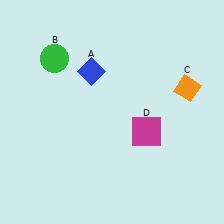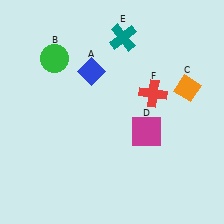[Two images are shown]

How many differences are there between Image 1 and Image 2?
There are 2 differences between the two images.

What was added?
A teal cross (E), a red cross (F) were added in Image 2.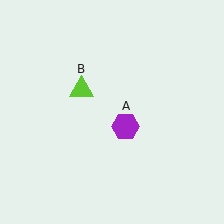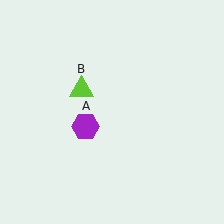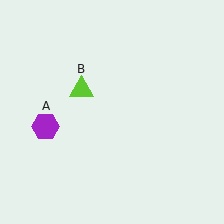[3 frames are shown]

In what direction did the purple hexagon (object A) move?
The purple hexagon (object A) moved left.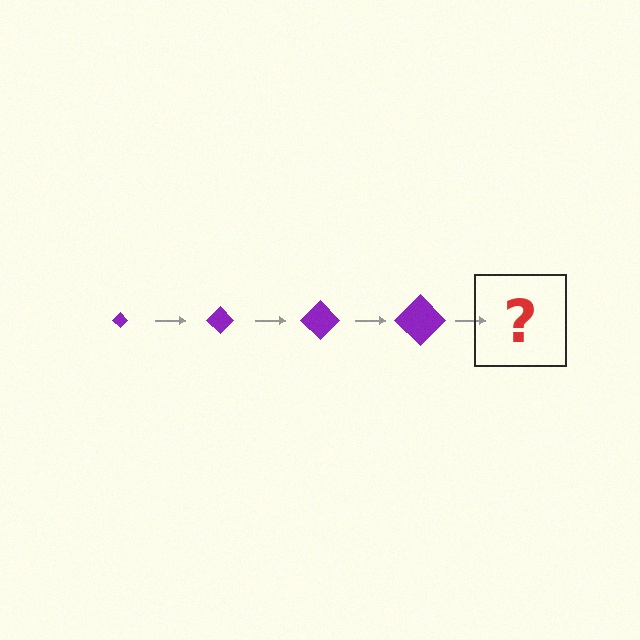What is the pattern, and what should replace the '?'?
The pattern is that the diamond gets progressively larger each step. The '?' should be a purple diamond, larger than the previous one.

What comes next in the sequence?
The next element should be a purple diamond, larger than the previous one.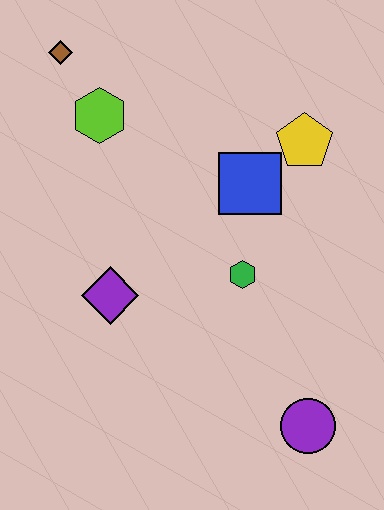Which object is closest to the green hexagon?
The blue square is closest to the green hexagon.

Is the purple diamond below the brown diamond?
Yes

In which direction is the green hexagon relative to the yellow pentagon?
The green hexagon is below the yellow pentagon.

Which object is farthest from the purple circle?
The brown diamond is farthest from the purple circle.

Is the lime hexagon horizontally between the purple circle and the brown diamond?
Yes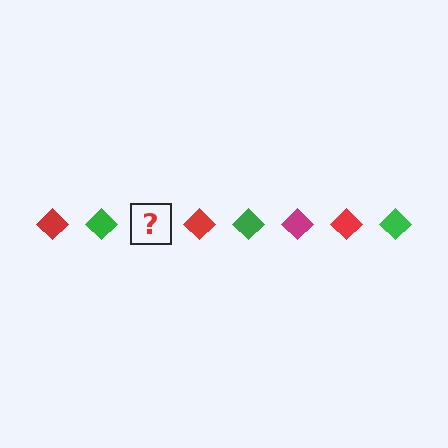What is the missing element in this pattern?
The missing element is a magenta diamond.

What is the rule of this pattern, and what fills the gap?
The rule is that the pattern cycles through red, green, magenta diamonds. The gap should be filled with a magenta diamond.